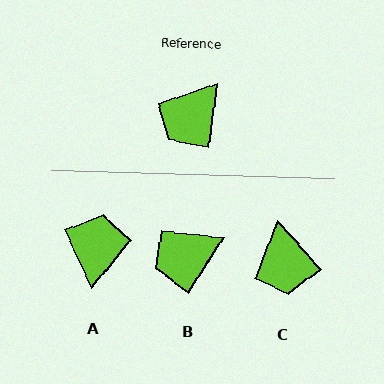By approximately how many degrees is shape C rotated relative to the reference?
Approximately 50 degrees counter-clockwise.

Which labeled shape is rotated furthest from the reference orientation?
A, about 148 degrees away.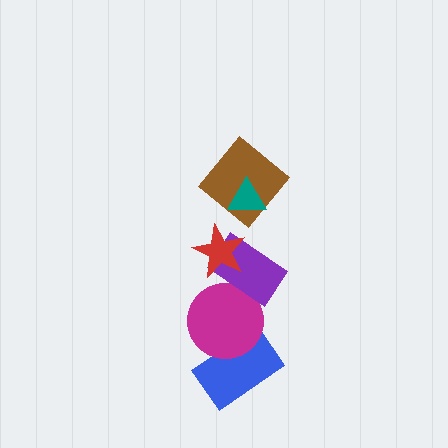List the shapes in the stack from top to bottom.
From top to bottom: the teal triangle, the brown diamond, the red star, the purple rectangle, the magenta circle, the blue rectangle.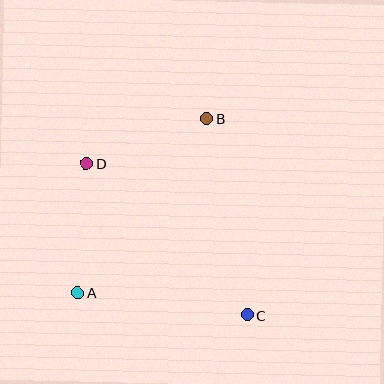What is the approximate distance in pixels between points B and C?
The distance between B and C is approximately 201 pixels.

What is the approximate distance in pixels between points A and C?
The distance between A and C is approximately 172 pixels.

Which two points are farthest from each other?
Points C and D are farthest from each other.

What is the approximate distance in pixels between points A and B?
The distance between A and B is approximately 216 pixels.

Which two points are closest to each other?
Points B and D are closest to each other.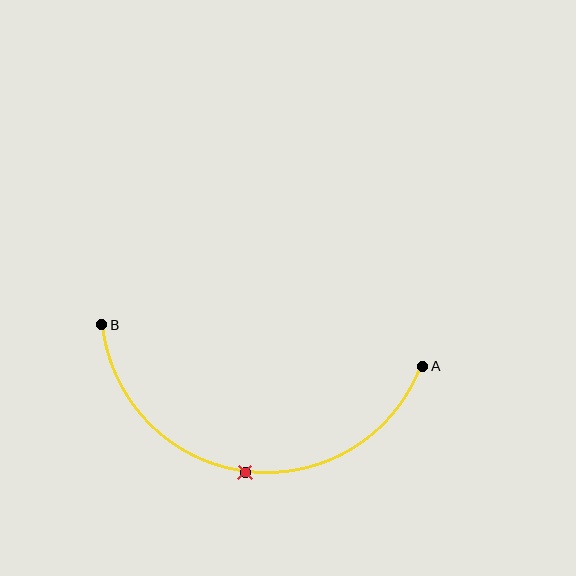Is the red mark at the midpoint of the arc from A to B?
Yes. The red mark lies on the arc at equal arc-length from both A and B — it is the arc midpoint.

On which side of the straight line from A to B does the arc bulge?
The arc bulges below the straight line connecting A and B.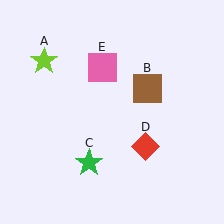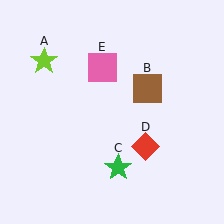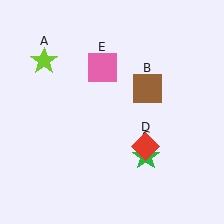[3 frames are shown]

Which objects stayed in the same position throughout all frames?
Lime star (object A) and brown square (object B) and red diamond (object D) and pink square (object E) remained stationary.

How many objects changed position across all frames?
1 object changed position: green star (object C).